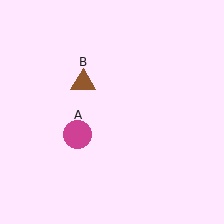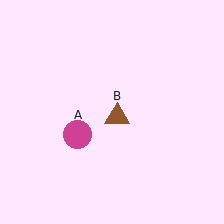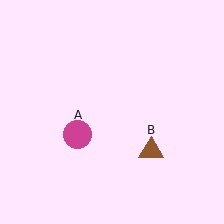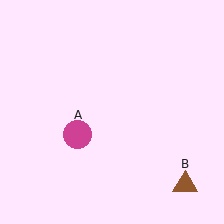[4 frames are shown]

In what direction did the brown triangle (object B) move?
The brown triangle (object B) moved down and to the right.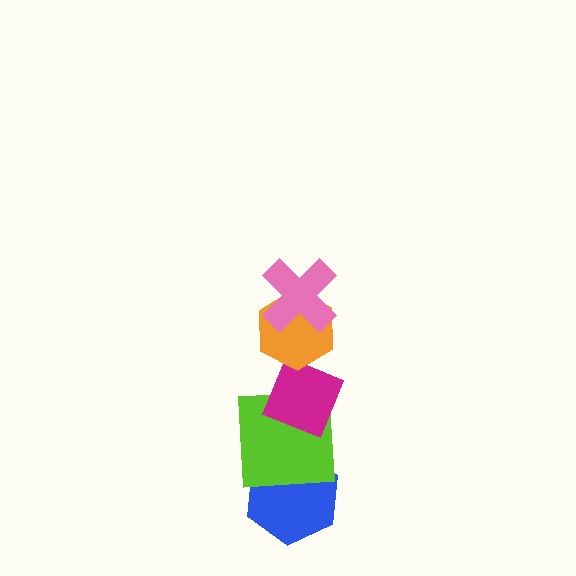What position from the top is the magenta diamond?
The magenta diamond is 3rd from the top.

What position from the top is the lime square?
The lime square is 4th from the top.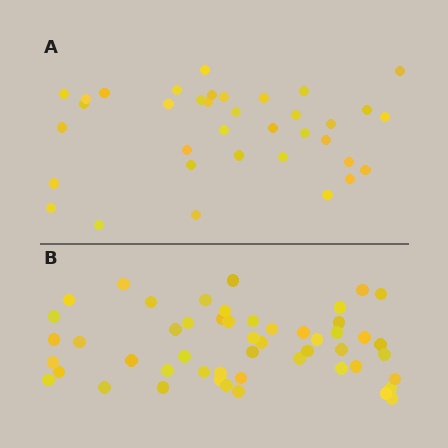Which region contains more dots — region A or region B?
Region B (the bottom region) has more dots.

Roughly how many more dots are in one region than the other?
Region B has approximately 15 more dots than region A.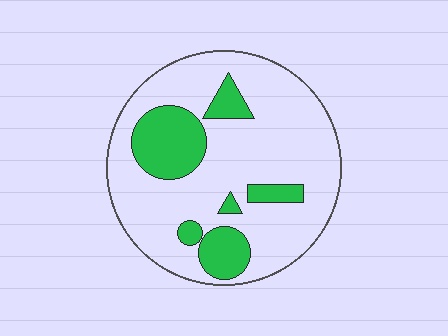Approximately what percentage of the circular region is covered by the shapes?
Approximately 25%.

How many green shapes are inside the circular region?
6.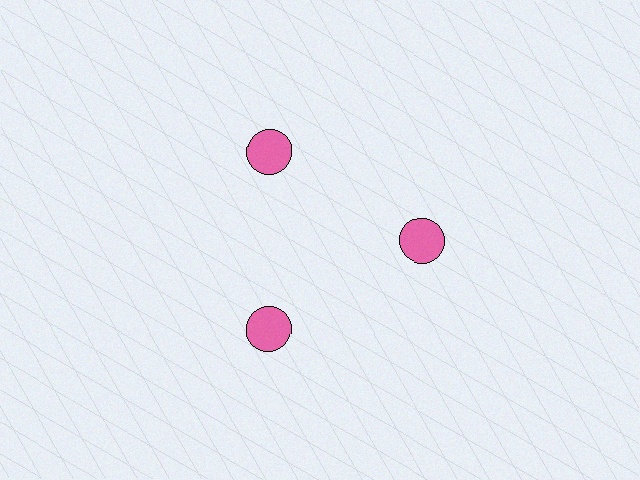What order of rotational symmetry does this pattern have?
This pattern has 3-fold rotational symmetry.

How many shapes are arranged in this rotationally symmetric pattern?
There are 3 shapes, arranged in 3 groups of 1.